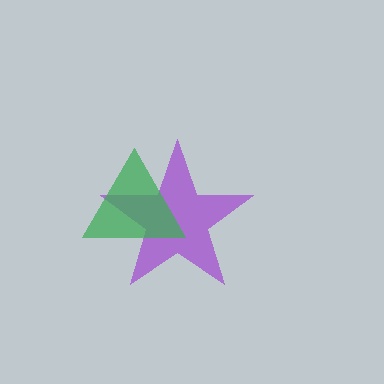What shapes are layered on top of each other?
The layered shapes are: a purple star, a green triangle.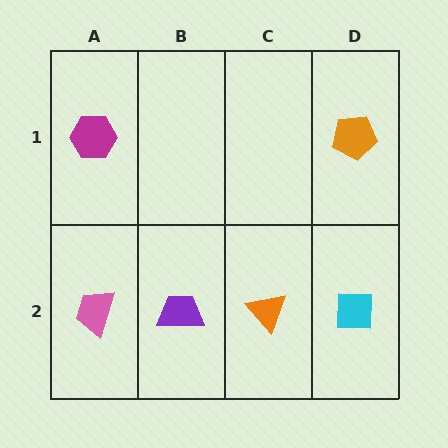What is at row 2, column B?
A purple trapezoid.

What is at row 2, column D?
A cyan square.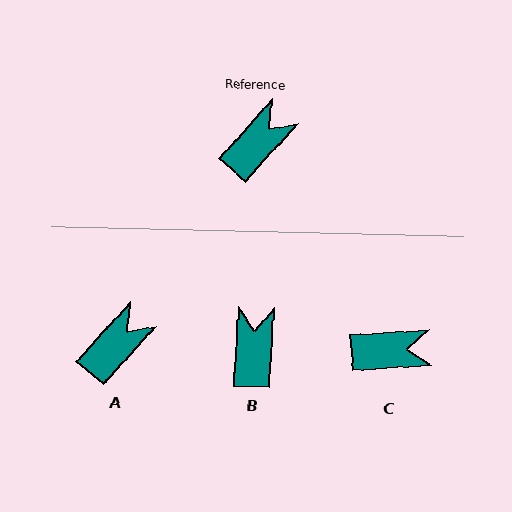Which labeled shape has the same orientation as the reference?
A.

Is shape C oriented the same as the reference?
No, it is off by about 44 degrees.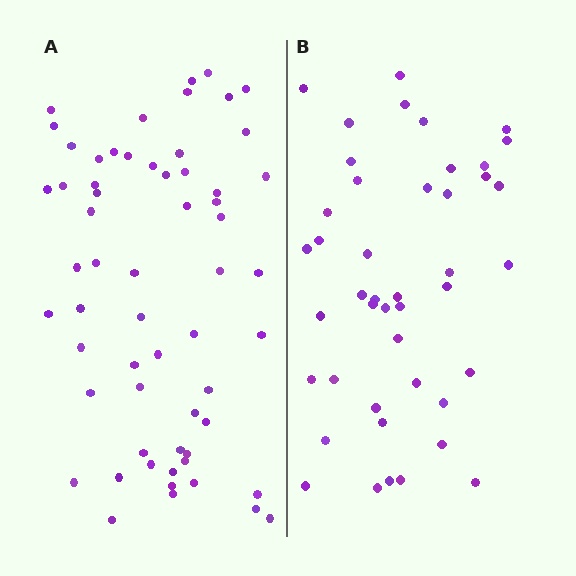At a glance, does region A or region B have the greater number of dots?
Region A (the left region) has more dots.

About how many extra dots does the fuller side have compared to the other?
Region A has approximately 15 more dots than region B.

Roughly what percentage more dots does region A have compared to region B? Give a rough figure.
About 35% more.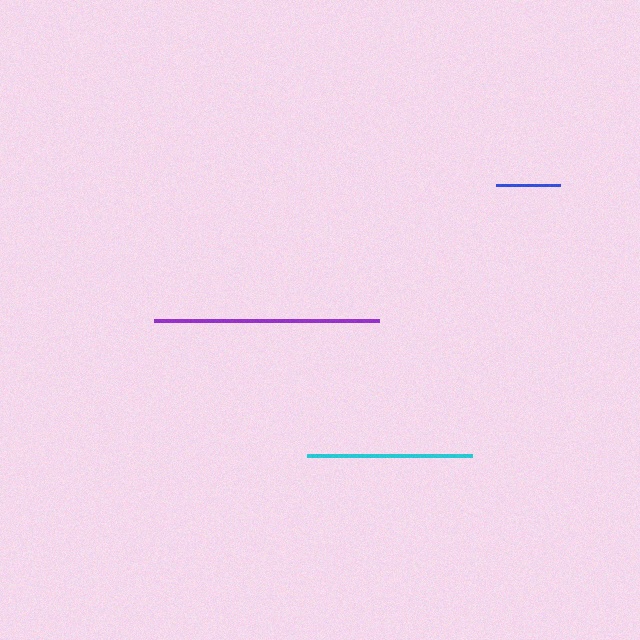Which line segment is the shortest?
The blue line is the shortest at approximately 64 pixels.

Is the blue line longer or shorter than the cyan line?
The cyan line is longer than the blue line.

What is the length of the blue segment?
The blue segment is approximately 64 pixels long.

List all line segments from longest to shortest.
From longest to shortest: purple, cyan, blue.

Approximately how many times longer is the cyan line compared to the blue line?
The cyan line is approximately 2.6 times the length of the blue line.